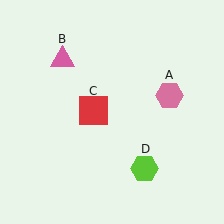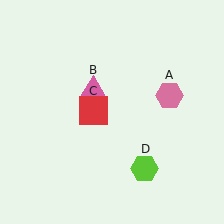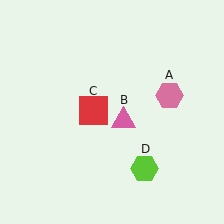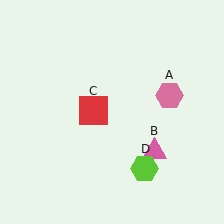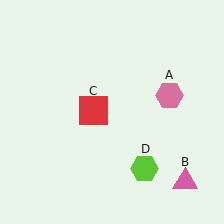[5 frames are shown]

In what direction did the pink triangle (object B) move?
The pink triangle (object B) moved down and to the right.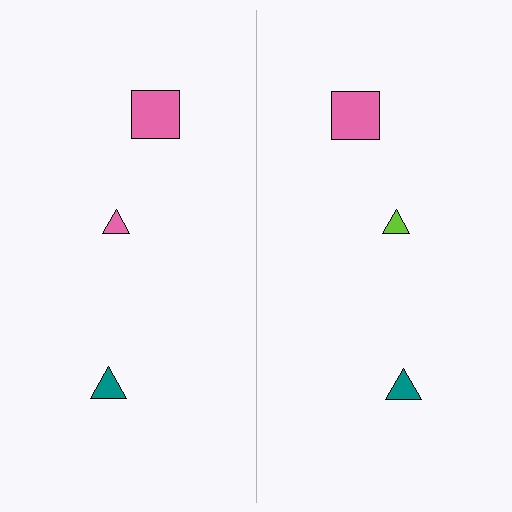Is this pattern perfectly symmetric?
No, the pattern is not perfectly symmetric. The lime triangle on the right side breaks the symmetry — its mirror counterpart is pink.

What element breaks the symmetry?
The lime triangle on the right side breaks the symmetry — its mirror counterpart is pink.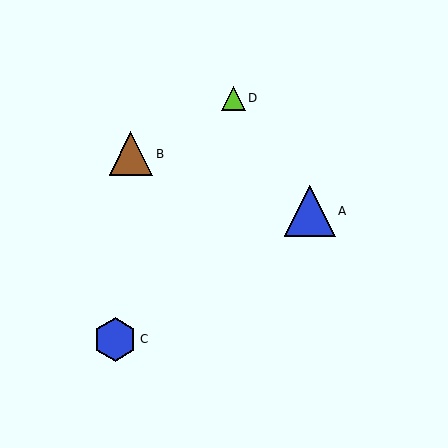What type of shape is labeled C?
Shape C is a blue hexagon.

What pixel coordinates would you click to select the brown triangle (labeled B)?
Click at (131, 154) to select the brown triangle B.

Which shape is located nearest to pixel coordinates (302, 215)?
The blue triangle (labeled A) at (310, 211) is nearest to that location.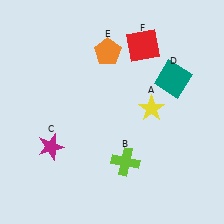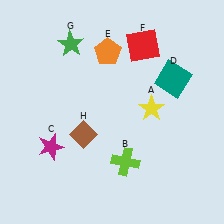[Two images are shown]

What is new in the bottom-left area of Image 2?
A brown diamond (H) was added in the bottom-left area of Image 2.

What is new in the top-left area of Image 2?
A green star (G) was added in the top-left area of Image 2.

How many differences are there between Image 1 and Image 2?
There are 2 differences between the two images.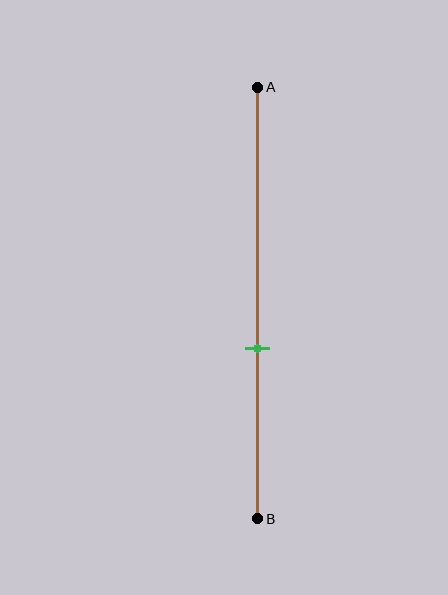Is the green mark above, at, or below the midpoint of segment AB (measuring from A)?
The green mark is below the midpoint of segment AB.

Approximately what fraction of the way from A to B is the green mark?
The green mark is approximately 60% of the way from A to B.